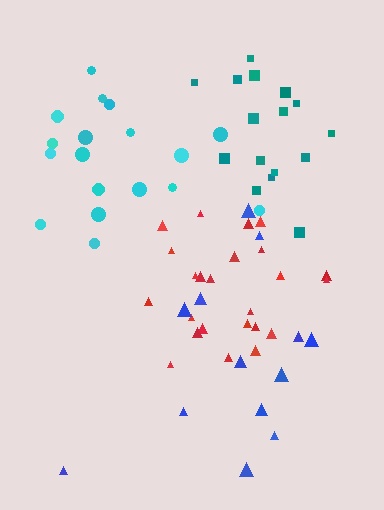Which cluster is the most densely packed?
Red.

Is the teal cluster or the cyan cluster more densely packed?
Teal.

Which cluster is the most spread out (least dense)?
Blue.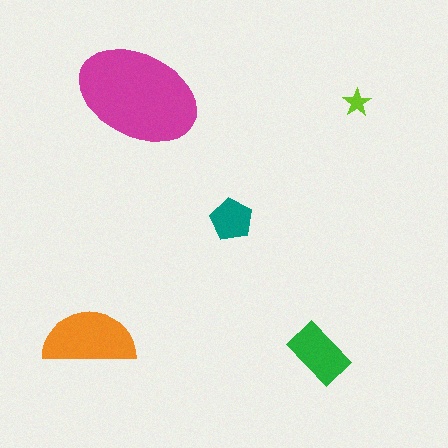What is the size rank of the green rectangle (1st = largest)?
3rd.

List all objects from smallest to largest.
The lime star, the teal pentagon, the green rectangle, the orange semicircle, the magenta ellipse.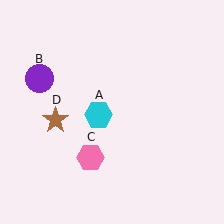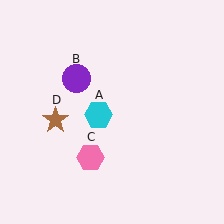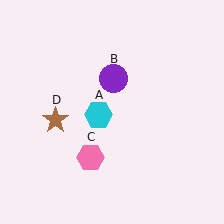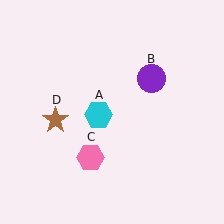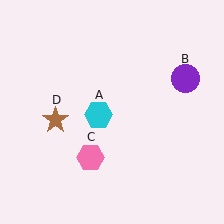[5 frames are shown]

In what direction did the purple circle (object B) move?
The purple circle (object B) moved right.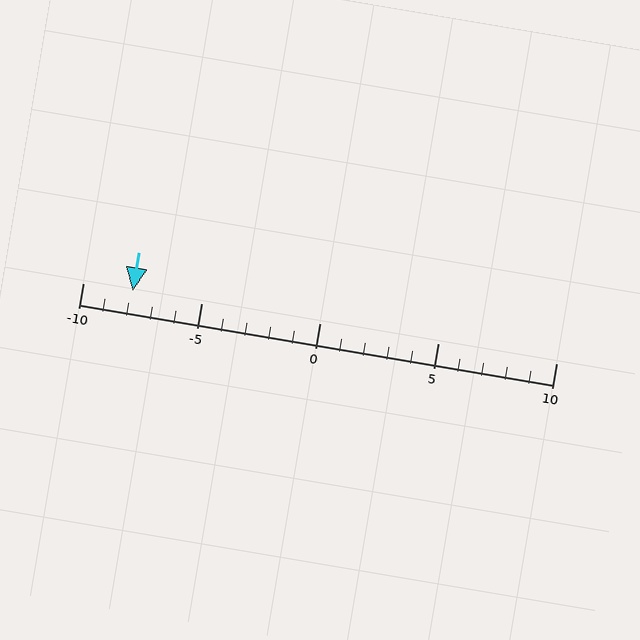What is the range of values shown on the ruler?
The ruler shows values from -10 to 10.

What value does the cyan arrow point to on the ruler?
The cyan arrow points to approximately -8.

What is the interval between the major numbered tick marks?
The major tick marks are spaced 5 units apart.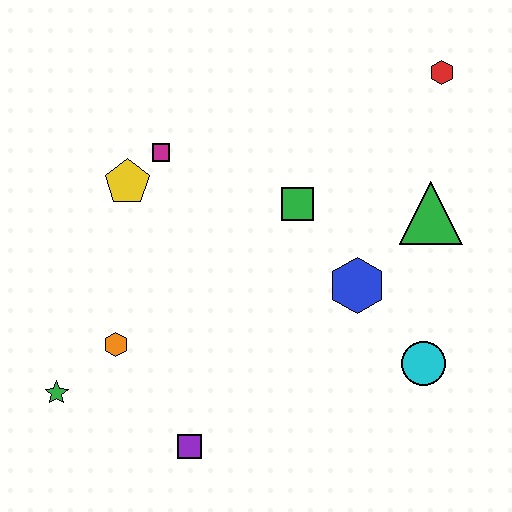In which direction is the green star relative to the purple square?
The green star is to the left of the purple square.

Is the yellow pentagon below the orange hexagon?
No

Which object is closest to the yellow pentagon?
The magenta square is closest to the yellow pentagon.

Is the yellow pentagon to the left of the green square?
Yes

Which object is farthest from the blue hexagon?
The green star is farthest from the blue hexagon.